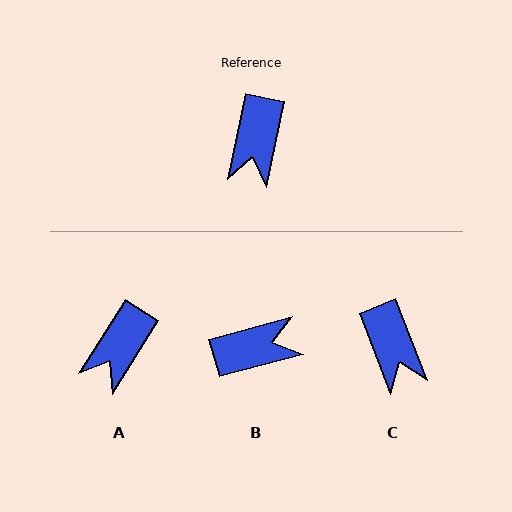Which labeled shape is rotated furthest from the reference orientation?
B, about 117 degrees away.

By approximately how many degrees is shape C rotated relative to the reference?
Approximately 33 degrees counter-clockwise.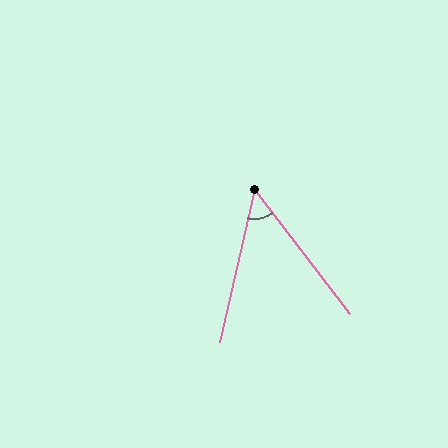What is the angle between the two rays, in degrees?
Approximately 51 degrees.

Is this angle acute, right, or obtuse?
It is acute.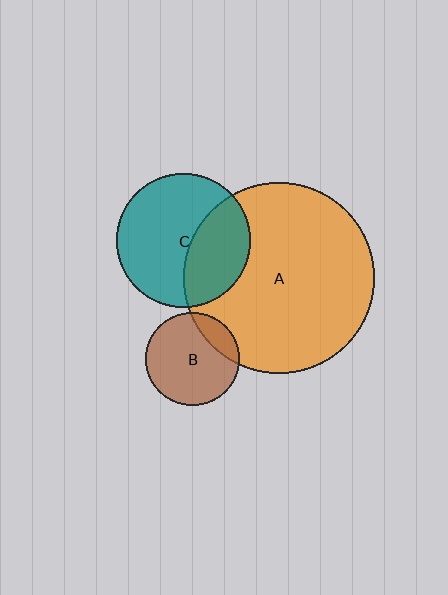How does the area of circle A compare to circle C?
Approximately 2.0 times.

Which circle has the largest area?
Circle A (orange).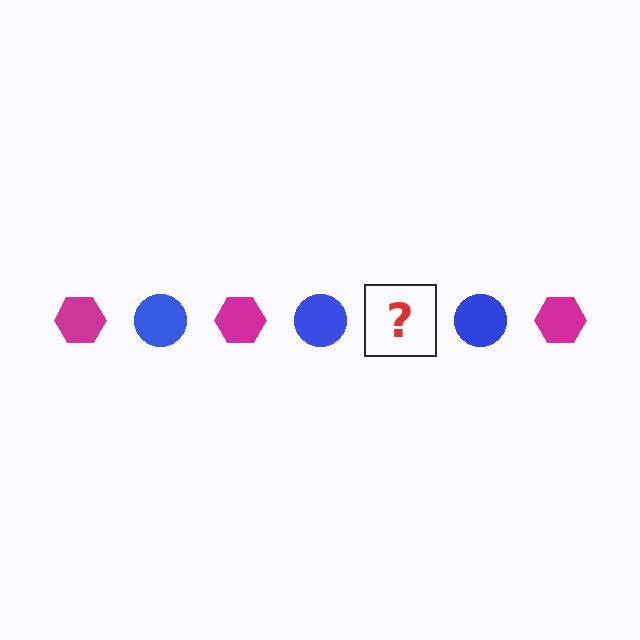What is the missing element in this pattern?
The missing element is a magenta hexagon.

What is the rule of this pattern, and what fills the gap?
The rule is that the pattern alternates between magenta hexagon and blue circle. The gap should be filled with a magenta hexagon.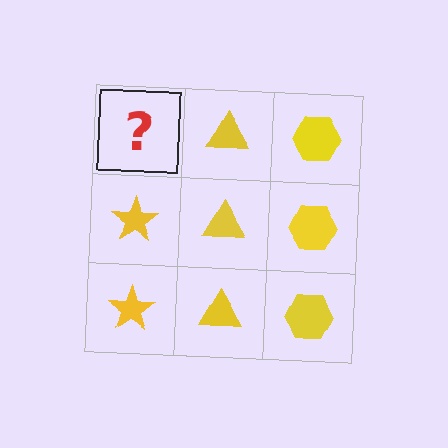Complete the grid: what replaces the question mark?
The question mark should be replaced with a yellow star.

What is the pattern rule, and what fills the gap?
The rule is that each column has a consistent shape. The gap should be filled with a yellow star.